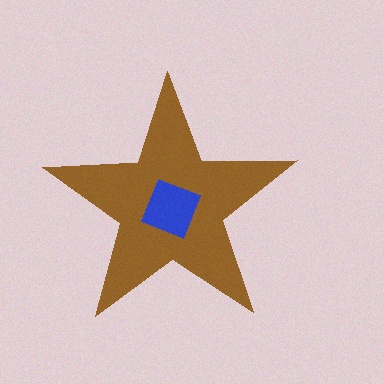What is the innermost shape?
The blue square.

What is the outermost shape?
The brown star.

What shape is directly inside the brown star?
The blue square.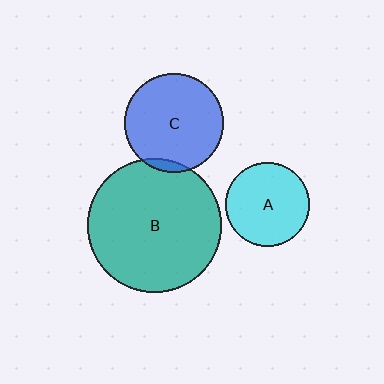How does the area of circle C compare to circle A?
Approximately 1.4 times.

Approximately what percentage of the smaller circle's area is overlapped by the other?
Approximately 5%.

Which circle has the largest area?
Circle B (teal).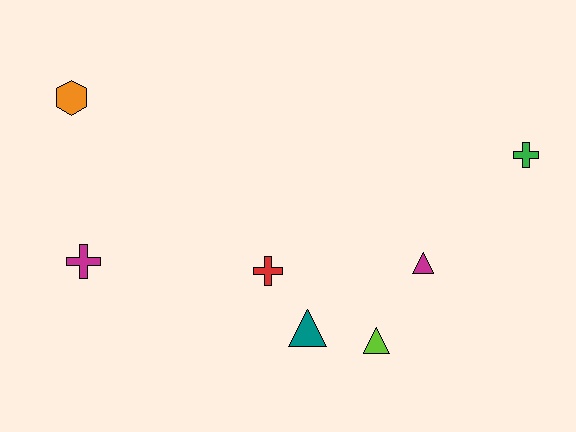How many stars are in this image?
There are no stars.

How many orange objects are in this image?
There is 1 orange object.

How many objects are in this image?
There are 7 objects.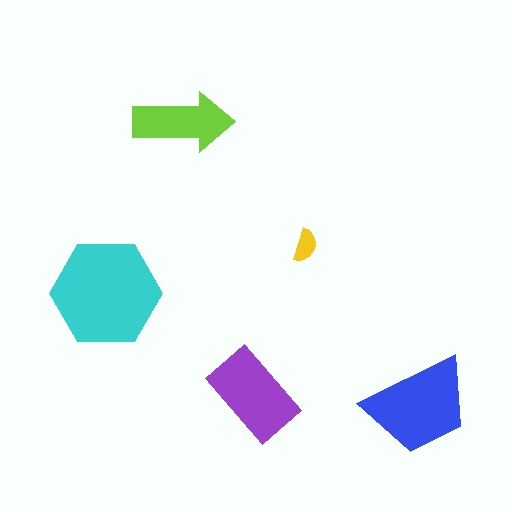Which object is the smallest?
The yellow semicircle.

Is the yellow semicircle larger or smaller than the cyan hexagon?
Smaller.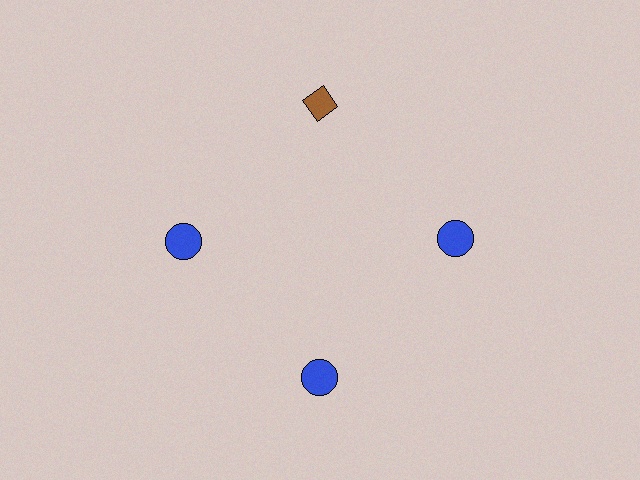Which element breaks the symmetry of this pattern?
The brown diamond at roughly the 12 o'clock position breaks the symmetry. All other shapes are blue circles.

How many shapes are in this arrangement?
There are 4 shapes arranged in a ring pattern.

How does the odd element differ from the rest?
It differs in both color (brown instead of blue) and shape (diamond instead of circle).